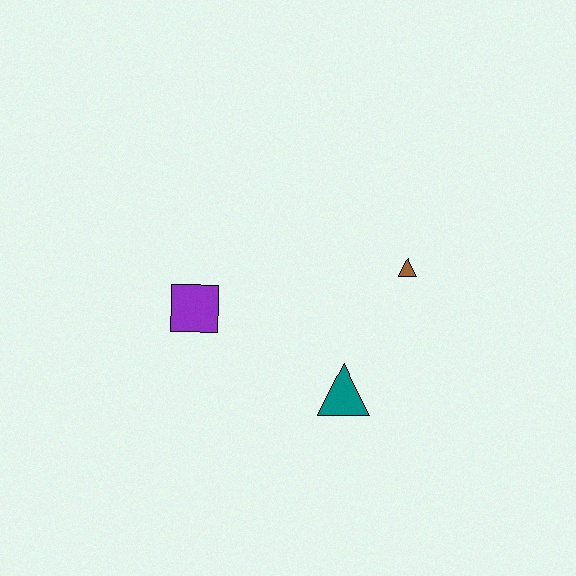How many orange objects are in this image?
There are no orange objects.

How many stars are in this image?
There are no stars.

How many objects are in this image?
There are 3 objects.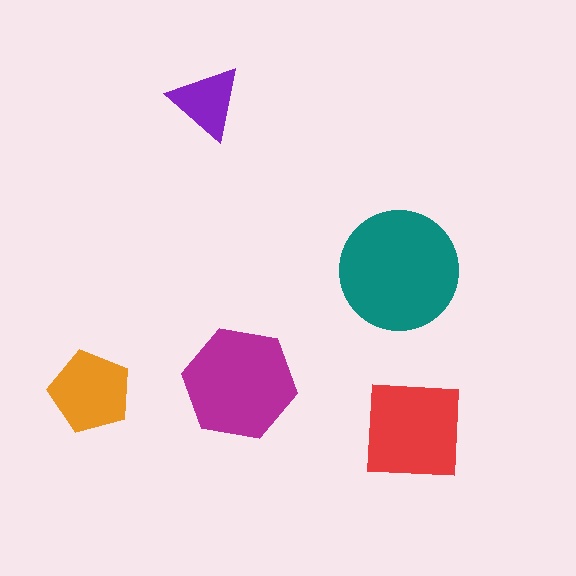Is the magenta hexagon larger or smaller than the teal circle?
Smaller.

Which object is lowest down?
The red square is bottommost.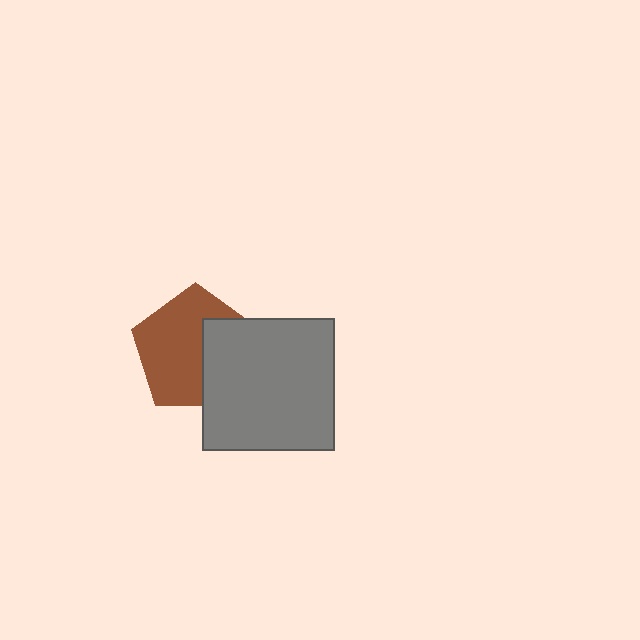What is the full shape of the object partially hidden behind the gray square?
The partially hidden object is a brown pentagon.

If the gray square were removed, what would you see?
You would see the complete brown pentagon.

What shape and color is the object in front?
The object in front is a gray square.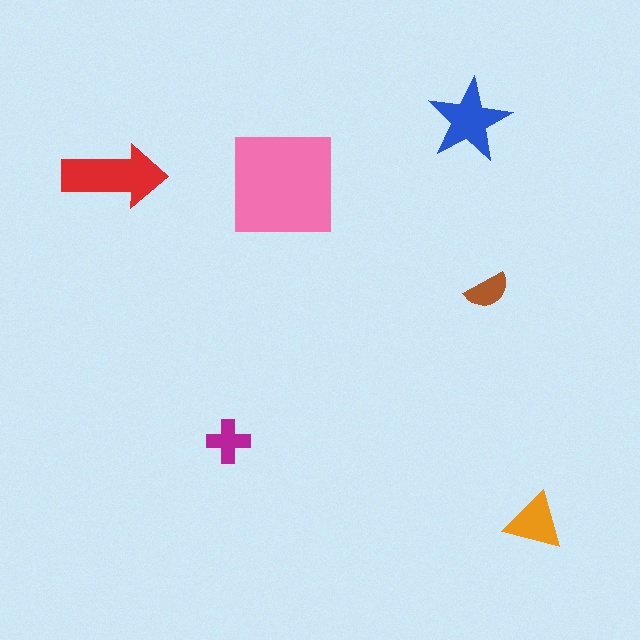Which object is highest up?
The blue star is topmost.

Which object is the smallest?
The brown semicircle.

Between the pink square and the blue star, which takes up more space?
The pink square.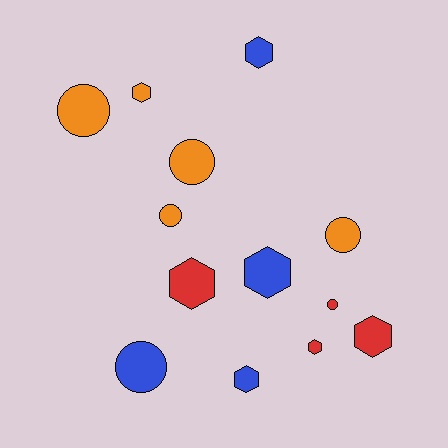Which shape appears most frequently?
Hexagon, with 7 objects.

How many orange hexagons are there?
There is 1 orange hexagon.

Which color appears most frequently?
Orange, with 5 objects.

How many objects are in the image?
There are 13 objects.